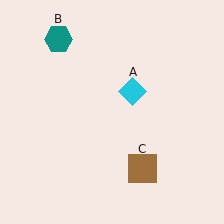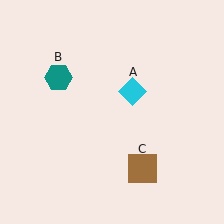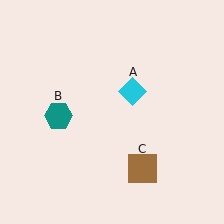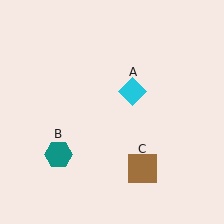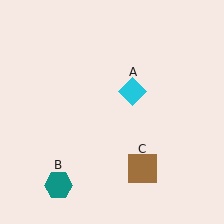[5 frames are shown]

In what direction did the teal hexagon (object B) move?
The teal hexagon (object B) moved down.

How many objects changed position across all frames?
1 object changed position: teal hexagon (object B).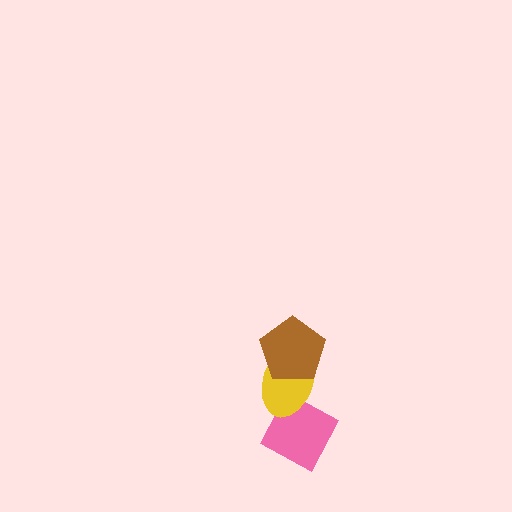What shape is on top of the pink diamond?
The yellow ellipse is on top of the pink diamond.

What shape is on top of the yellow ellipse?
The brown pentagon is on top of the yellow ellipse.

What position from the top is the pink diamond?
The pink diamond is 3rd from the top.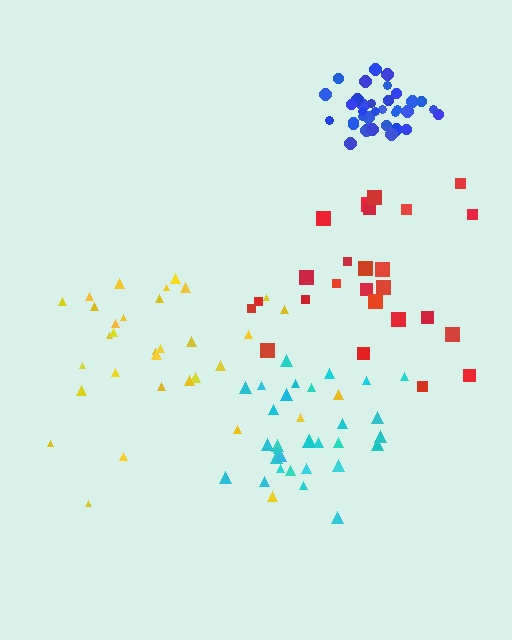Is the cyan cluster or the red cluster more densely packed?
Cyan.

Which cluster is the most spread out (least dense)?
Red.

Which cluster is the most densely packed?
Blue.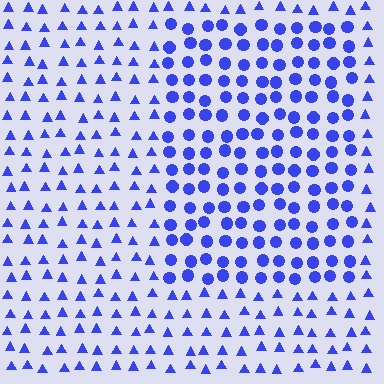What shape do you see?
I see a rectangle.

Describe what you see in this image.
The image is filled with small blue elements arranged in a uniform grid. A rectangle-shaped region contains circles, while the surrounding area contains triangles. The boundary is defined purely by the change in element shape.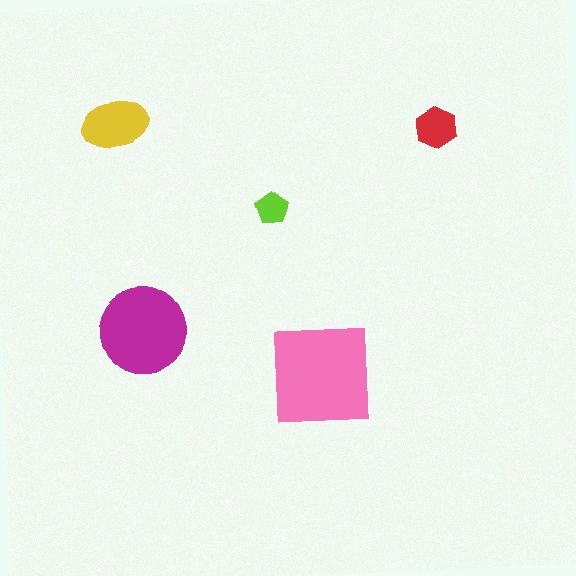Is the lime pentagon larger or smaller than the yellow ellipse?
Smaller.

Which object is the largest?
The pink square.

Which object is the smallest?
The lime pentagon.